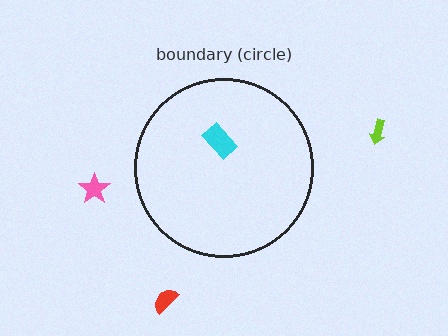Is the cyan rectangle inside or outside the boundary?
Inside.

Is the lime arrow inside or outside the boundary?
Outside.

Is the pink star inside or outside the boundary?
Outside.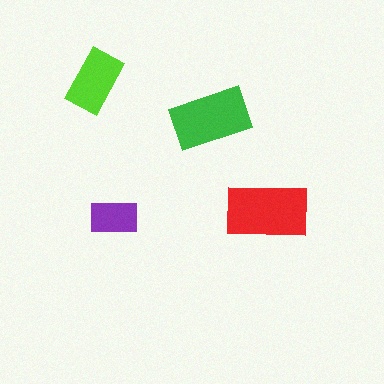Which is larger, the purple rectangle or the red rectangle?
The red one.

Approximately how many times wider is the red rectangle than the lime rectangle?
About 1.5 times wider.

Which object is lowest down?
The purple rectangle is bottommost.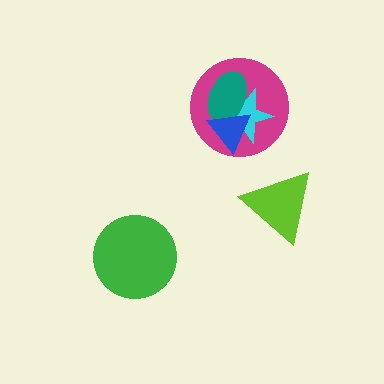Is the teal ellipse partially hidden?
Yes, it is partially covered by another shape.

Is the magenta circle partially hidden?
Yes, it is partially covered by another shape.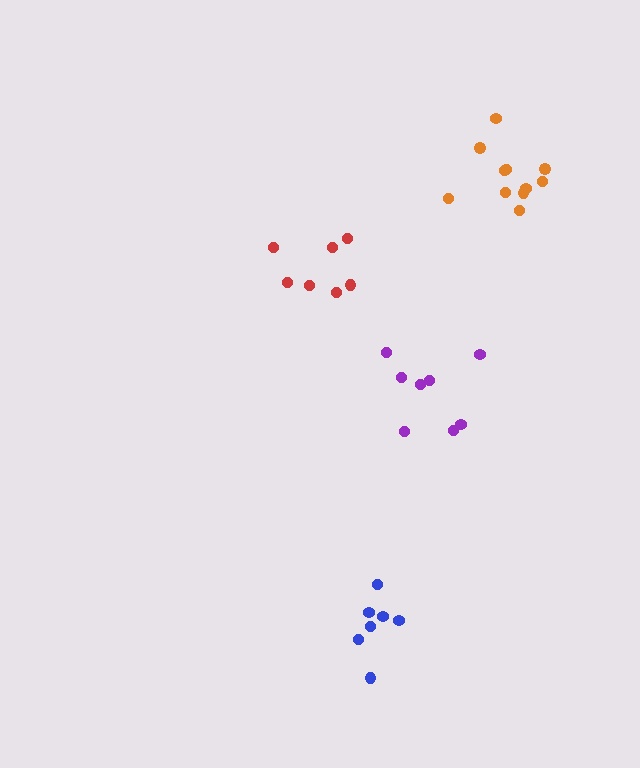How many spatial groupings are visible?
There are 4 spatial groupings.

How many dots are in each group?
Group 1: 7 dots, Group 2: 11 dots, Group 3: 7 dots, Group 4: 8 dots (33 total).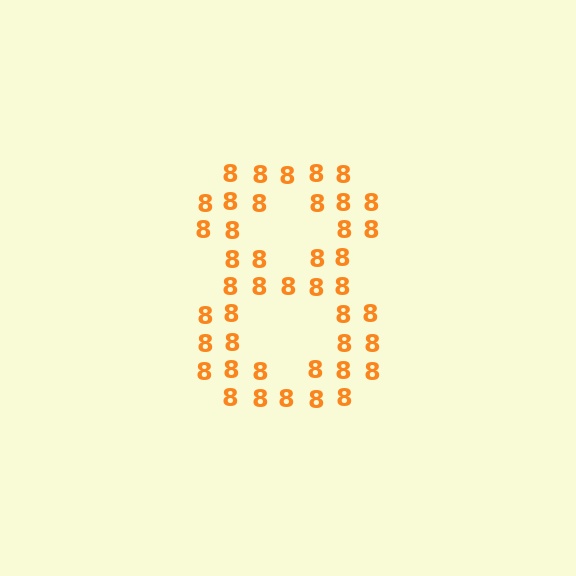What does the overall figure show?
The overall figure shows the digit 8.